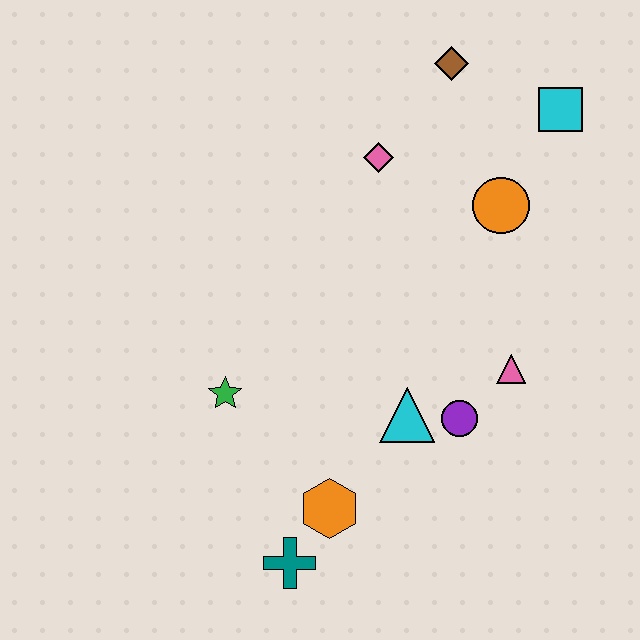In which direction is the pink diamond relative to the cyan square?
The pink diamond is to the left of the cyan square.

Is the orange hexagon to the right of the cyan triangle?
No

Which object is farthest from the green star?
The cyan square is farthest from the green star.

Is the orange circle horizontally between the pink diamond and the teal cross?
No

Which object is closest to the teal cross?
The orange hexagon is closest to the teal cross.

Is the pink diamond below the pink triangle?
No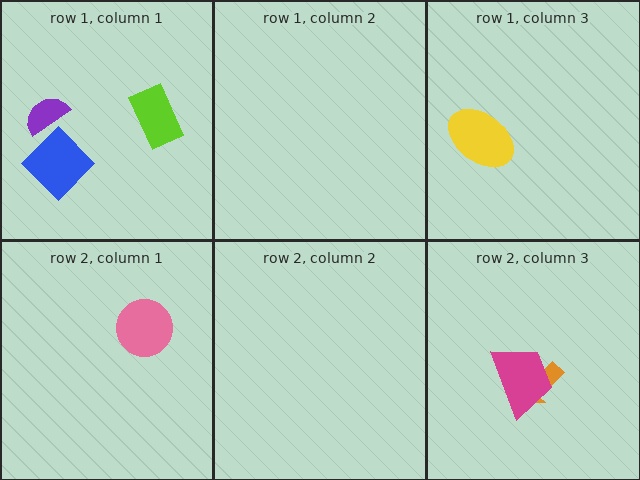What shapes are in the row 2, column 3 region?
The orange arrow, the magenta trapezoid.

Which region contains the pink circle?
The row 2, column 1 region.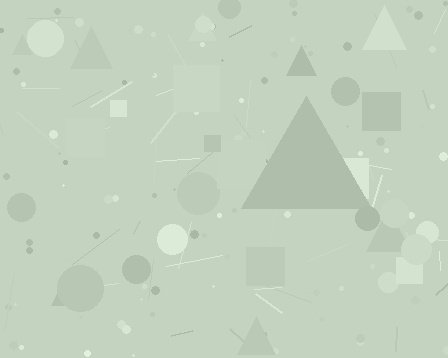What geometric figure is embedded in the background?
A triangle is embedded in the background.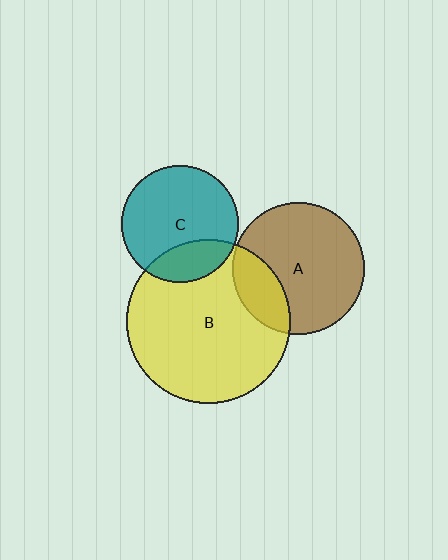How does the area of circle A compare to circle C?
Approximately 1.3 times.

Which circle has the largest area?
Circle B (yellow).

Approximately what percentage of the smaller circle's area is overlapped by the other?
Approximately 25%.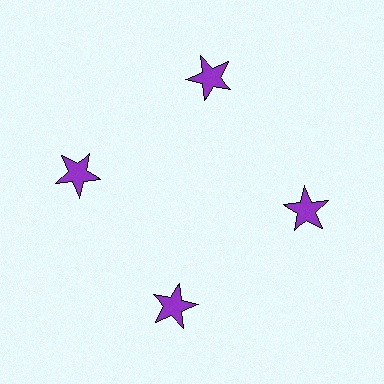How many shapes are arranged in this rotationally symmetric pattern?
There are 4 shapes, arranged in 4 groups of 1.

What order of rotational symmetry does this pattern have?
This pattern has 4-fold rotational symmetry.